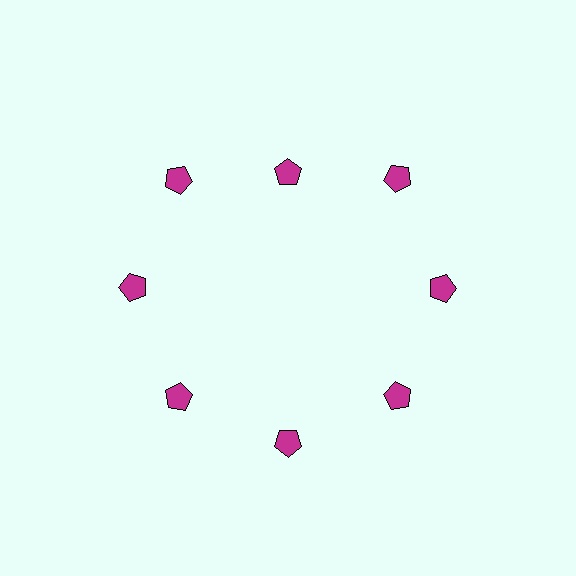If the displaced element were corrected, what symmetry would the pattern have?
It would have 8-fold rotational symmetry — the pattern would map onto itself every 45 degrees.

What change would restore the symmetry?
The symmetry would be restored by moving it outward, back onto the ring so that all 8 pentagons sit at equal angles and equal distance from the center.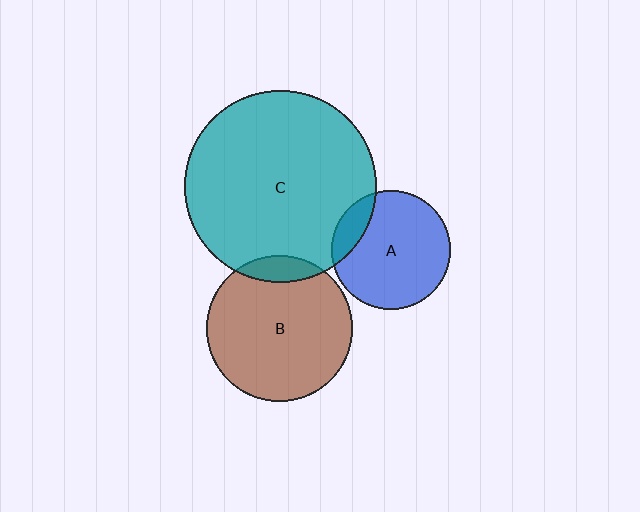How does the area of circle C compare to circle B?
Approximately 1.8 times.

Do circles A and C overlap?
Yes.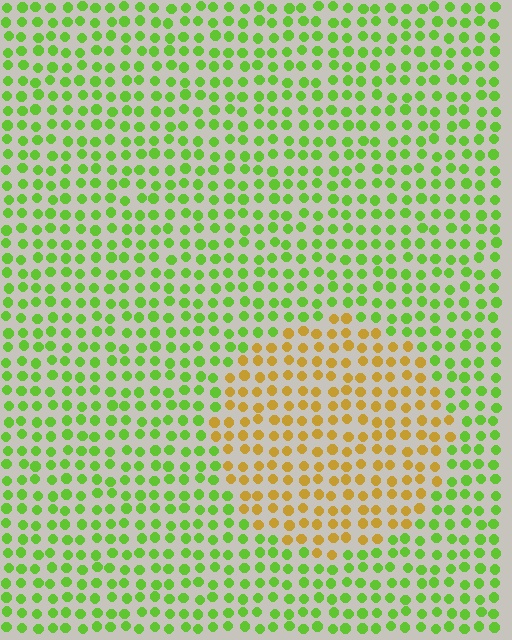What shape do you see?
I see a circle.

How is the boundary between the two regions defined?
The boundary is defined purely by a slight shift in hue (about 58 degrees). Spacing, size, and orientation are identical on both sides.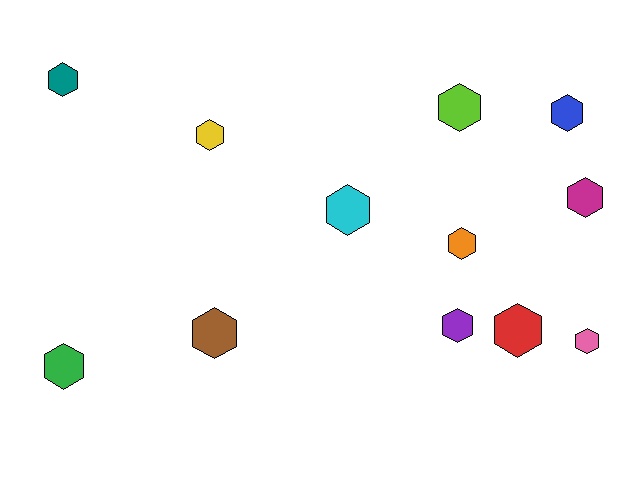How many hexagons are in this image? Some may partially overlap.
There are 12 hexagons.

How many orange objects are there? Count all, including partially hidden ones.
There is 1 orange object.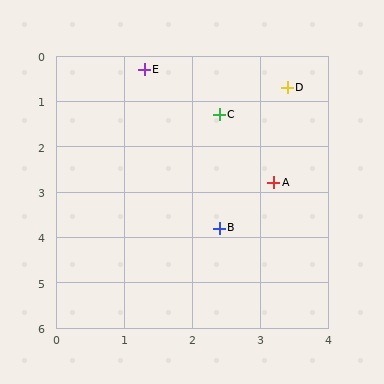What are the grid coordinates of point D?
Point D is at approximately (3.4, 0.7).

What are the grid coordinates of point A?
Point A is at approximately (3.2, 2.8).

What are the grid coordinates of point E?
Point E is at approximately (1.3, 0.3).